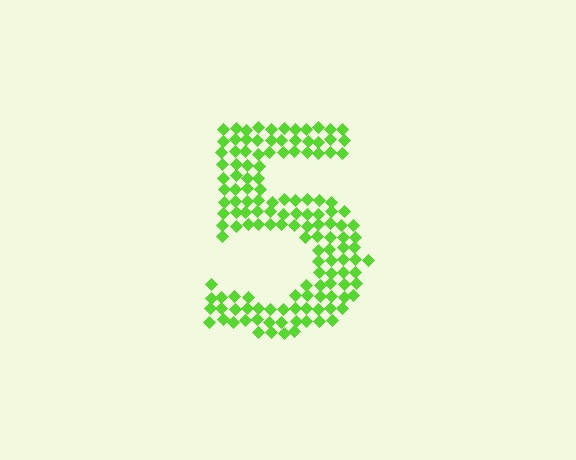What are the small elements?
The small elements are diamonds.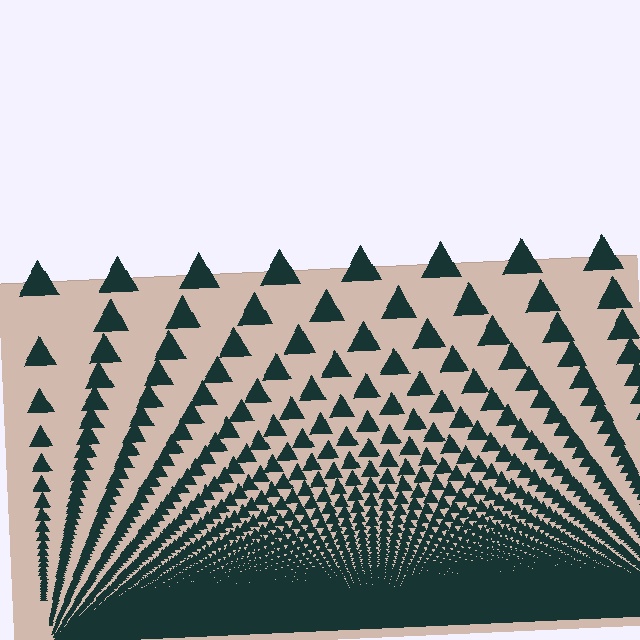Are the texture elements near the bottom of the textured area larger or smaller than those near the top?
Smaller. The gradient is inverted — elements near the bottom are smaller and denser.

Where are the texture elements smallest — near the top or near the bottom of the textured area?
Near the bottom.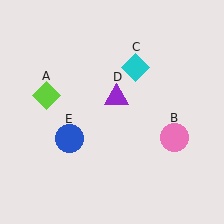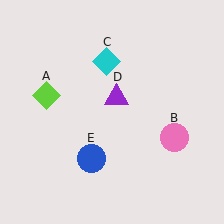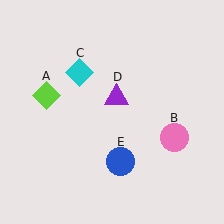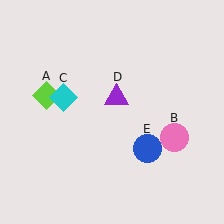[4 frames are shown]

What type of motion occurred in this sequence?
The cyan diamond (object C), blue circle (object E) rotated counterclockwise around the center of the scene.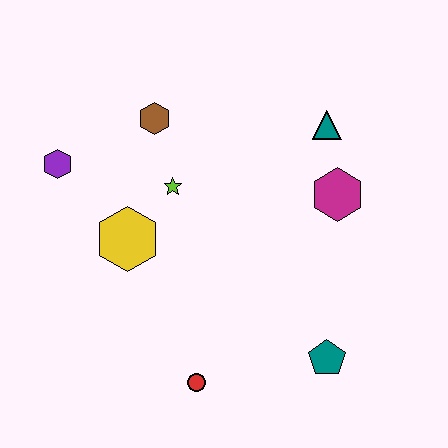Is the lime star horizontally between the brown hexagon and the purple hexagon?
No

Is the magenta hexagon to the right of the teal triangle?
Yes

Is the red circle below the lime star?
Yes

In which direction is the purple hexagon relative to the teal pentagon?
The purple hexagon is to the left of the teal pentagon.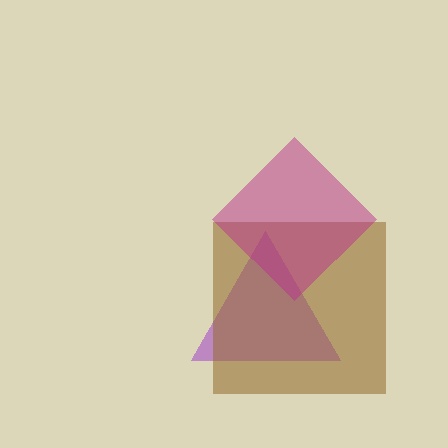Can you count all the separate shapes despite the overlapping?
Yes, there are 3 separate shapes.